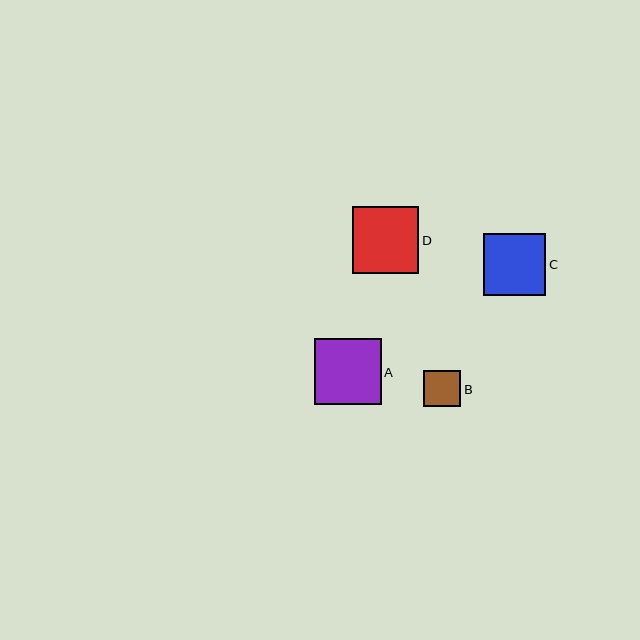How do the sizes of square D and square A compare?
Square D and square A are approximately the same size.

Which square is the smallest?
Square B is the smallest with a size of approximately 37 pixels.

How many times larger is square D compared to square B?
Square D is approximately 1.8 times the size of square B.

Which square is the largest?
Square D is the largest with a size of approximately 67 pixels.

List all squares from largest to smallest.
From largest to smallest: D, A, C, B.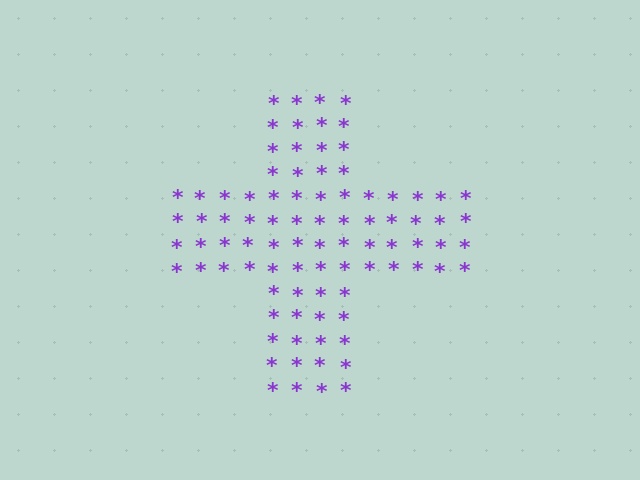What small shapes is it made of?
It is made of small asterisks.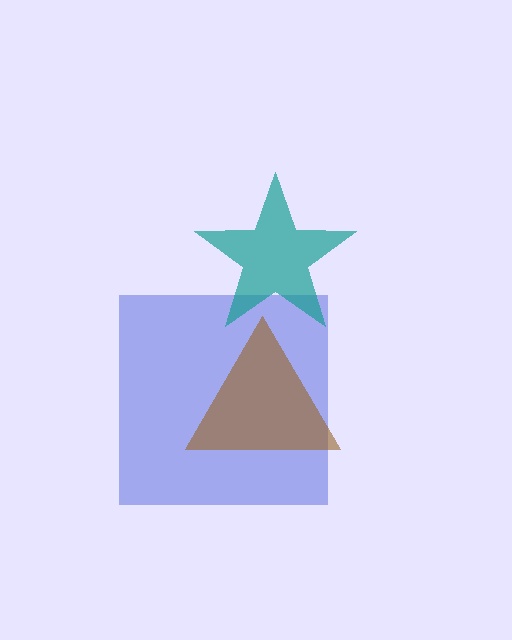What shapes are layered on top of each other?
The layered shapes are: a blue square, a brown triangle, a teal star.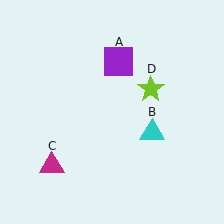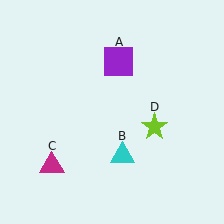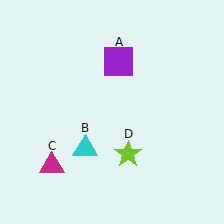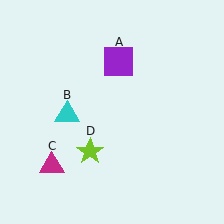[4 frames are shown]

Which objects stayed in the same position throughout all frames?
Purple square (object A) and magenta triangle (object C) remained stationary.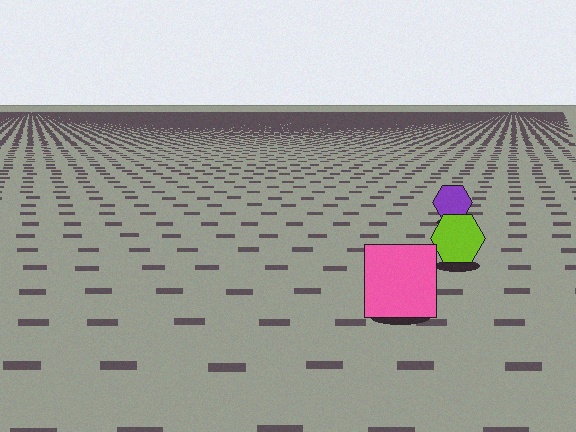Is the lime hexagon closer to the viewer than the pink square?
No. The pink square is closer — you can tell from the texture gradient: the ground texture is coarser near it.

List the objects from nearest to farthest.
From nearest to farthest: the pink square, the lime hexagon, the purple hexagon.